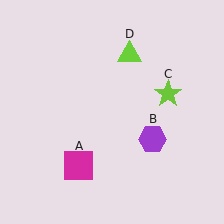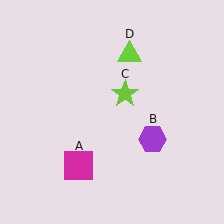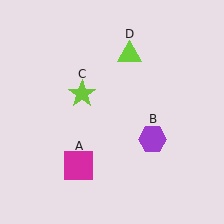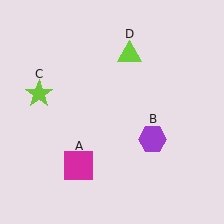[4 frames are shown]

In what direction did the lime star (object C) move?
The lime star (object C) moved left.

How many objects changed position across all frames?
1 object changed position: lime star (object C).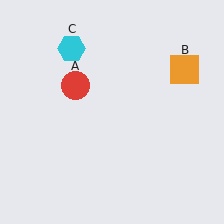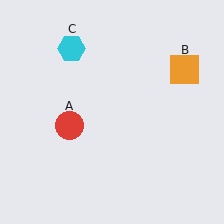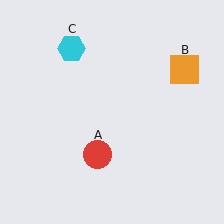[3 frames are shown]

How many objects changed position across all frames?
1 object changed position: red circle (object A).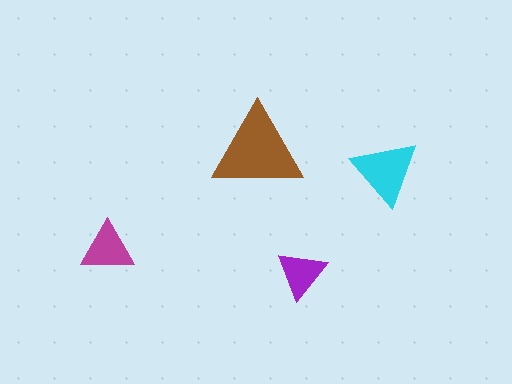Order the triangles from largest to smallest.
the brown one, the cyan one, the magenta one, the purple one.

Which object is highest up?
The brown triangle is topmost.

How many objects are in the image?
There are 4 objects in the image.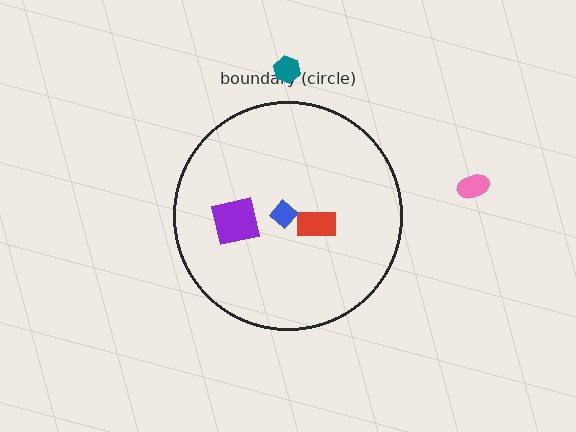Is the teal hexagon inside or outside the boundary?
Outside.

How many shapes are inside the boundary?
3 inside, 2 outside.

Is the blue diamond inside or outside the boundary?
Inside.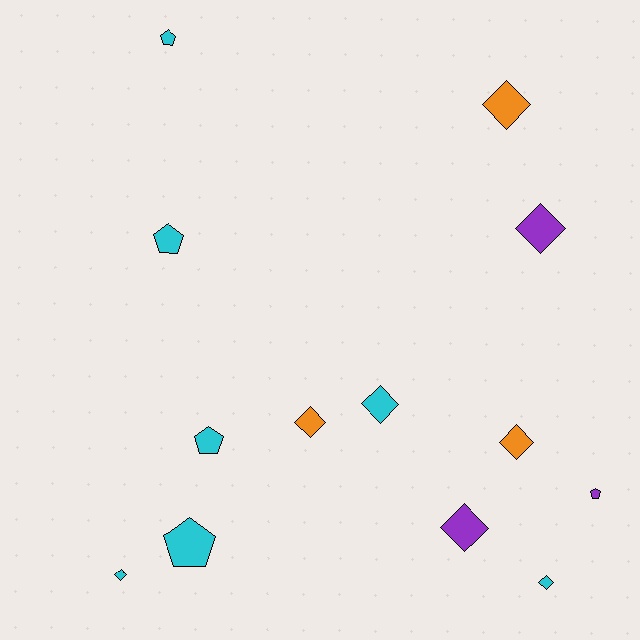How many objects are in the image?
There are 13 objects.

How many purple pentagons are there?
There is 1 purple pentagon.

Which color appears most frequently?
Cyan, with 7 objects.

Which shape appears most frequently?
Diamond, with 8 objects.